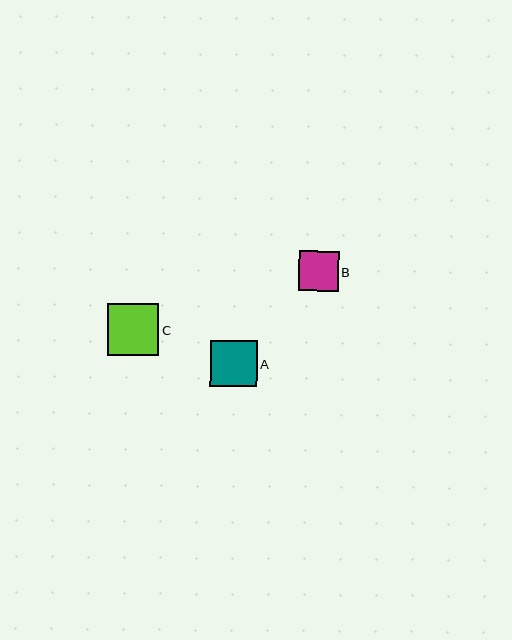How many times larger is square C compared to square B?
Square C is approximately 1.3 times the size of square B.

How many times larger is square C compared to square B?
Square C is approximately 1.3 times the size of square B.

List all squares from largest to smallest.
From largest to smallest: C, A, B.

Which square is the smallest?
Square B is the smallest with a size of approximately 40 pixels.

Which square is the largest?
Square C is the largest with a size of approximately 51 pixels.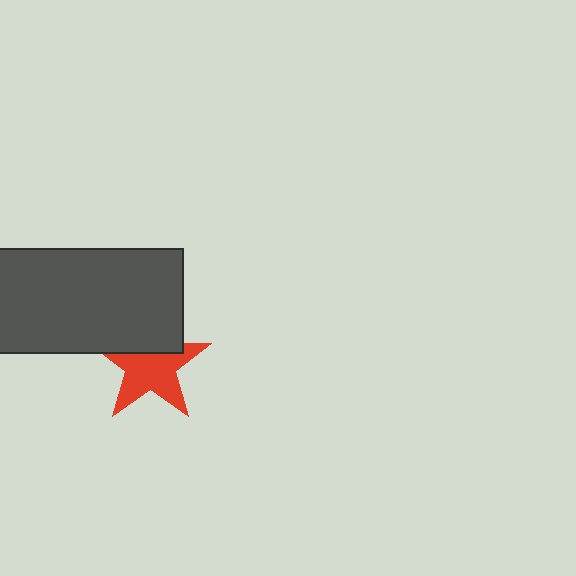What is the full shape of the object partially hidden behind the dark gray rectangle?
The partially hidden object is a red star.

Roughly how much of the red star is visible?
Most of it is visible (roughly 68%).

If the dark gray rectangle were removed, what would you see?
You would see the complete red star.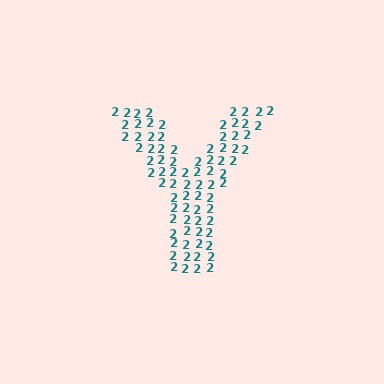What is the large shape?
The large shape is the letter Y.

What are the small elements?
The small elements are digit 2's.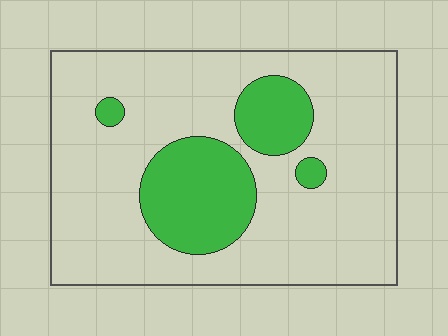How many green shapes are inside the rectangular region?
4.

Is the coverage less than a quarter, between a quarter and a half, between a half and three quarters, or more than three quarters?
Less than a quarter.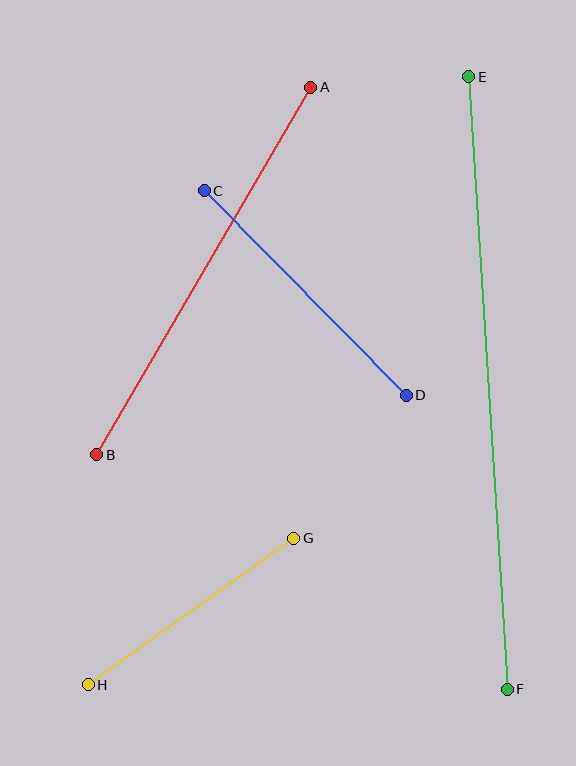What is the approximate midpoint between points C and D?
The midpoint is at approximately (305, 293) pixels.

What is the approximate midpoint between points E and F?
The midpoint is at approximately (488, 383) pixels.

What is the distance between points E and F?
The distance is approximately 613 pixels.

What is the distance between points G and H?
The distance is approximately 252 pixels.